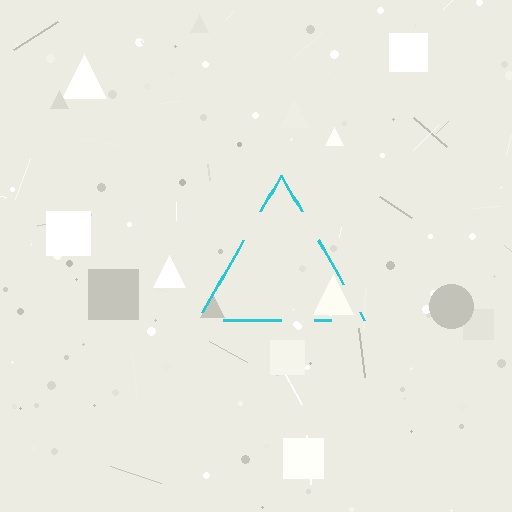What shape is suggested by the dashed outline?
The dashed outline suggests a triangle.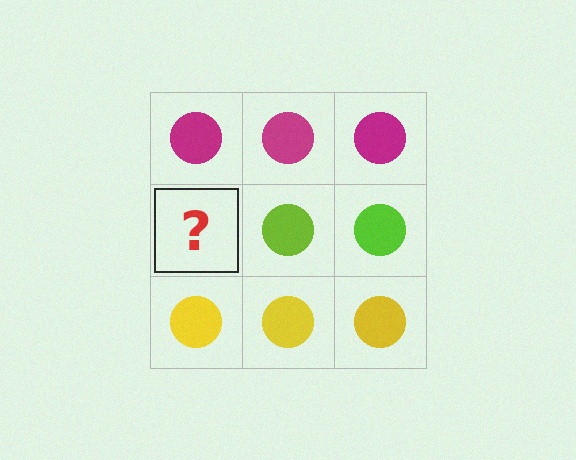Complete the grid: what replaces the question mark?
The question mark should be replaced with a lime circle.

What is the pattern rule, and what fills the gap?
The rule is that each row has a consistent color. The gap should be filled with a lime circle.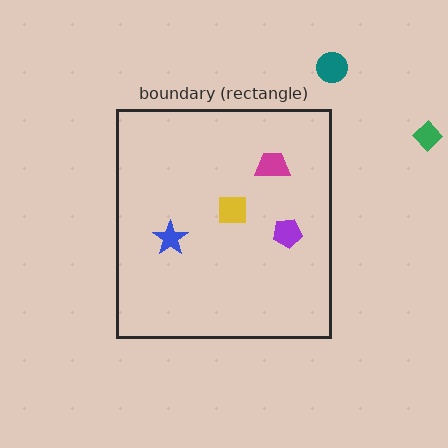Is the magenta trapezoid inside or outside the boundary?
Inside.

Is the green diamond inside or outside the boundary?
Outside.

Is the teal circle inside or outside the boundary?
Outside.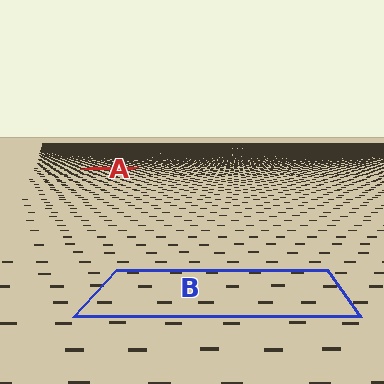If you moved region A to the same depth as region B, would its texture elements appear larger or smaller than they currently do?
They would appear larger. At a closer depth, the same texture elements are projected at a bigger on-screen size.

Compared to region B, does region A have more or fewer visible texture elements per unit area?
Region A has more texture elements per unit area — they are packed more densely because it is farther away.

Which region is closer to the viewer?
Region B is closer. The texture elements there are larger and more spread out.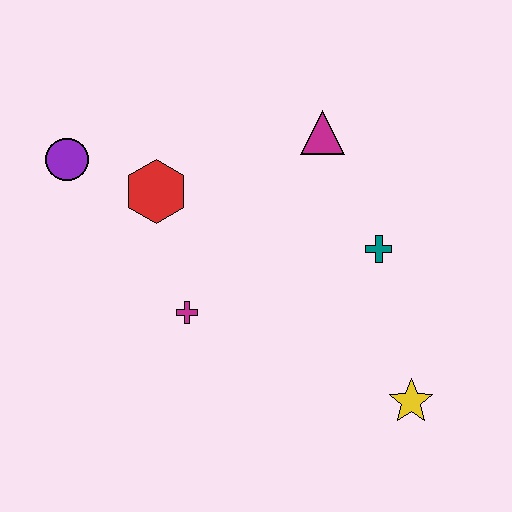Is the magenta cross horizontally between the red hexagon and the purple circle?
No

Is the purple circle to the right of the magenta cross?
No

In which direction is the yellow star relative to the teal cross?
The yellow star is below the teal cross.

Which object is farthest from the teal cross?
The purple circle is farthest from the teal cross.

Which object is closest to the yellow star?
The teal cross is closest to the yellow star.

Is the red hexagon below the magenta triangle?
Yes